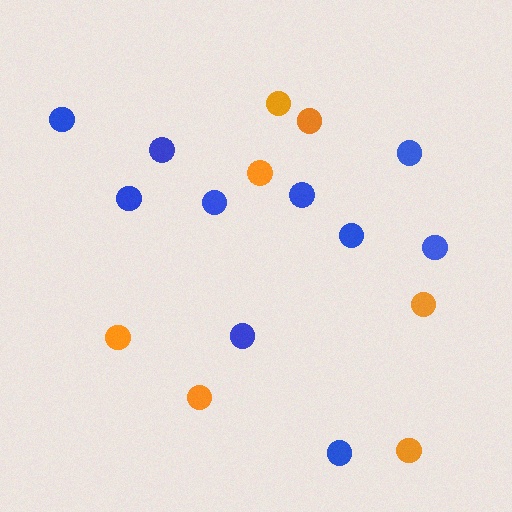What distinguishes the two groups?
There are 2 groups: one group of blue circles (10) and one group of orange circles (7).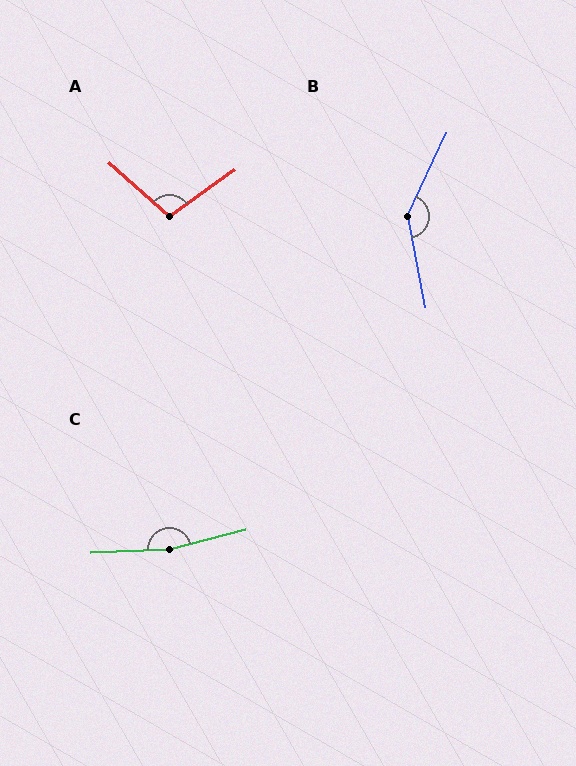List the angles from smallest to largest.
A (102°), B (143°), C (167°).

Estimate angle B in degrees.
Approximately 143 degrees.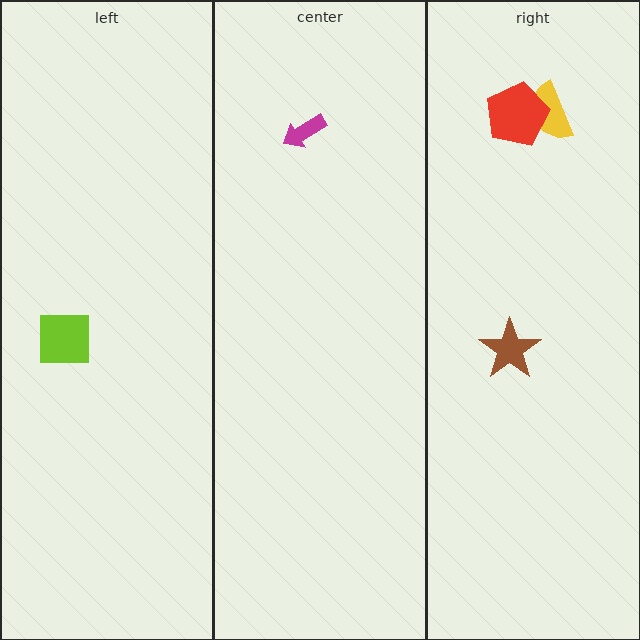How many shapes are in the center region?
1.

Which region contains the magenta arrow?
The center region.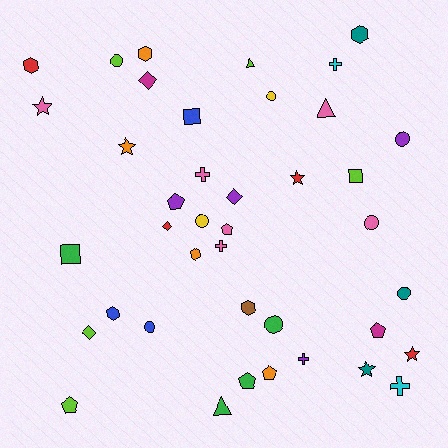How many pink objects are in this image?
There are 6 pink objects.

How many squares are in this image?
There are 3 squares.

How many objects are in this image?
There are 40 objects.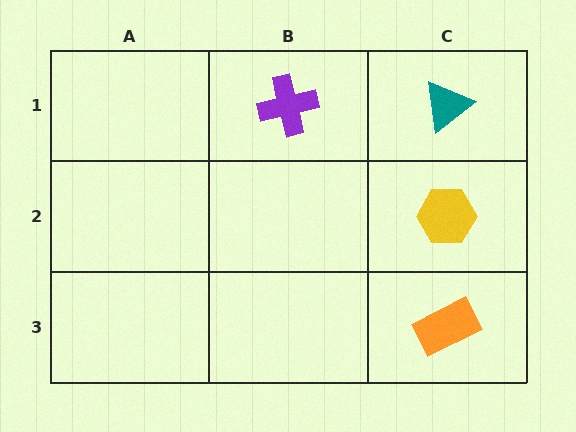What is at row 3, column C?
An orange rectangle.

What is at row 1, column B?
A purple cross.